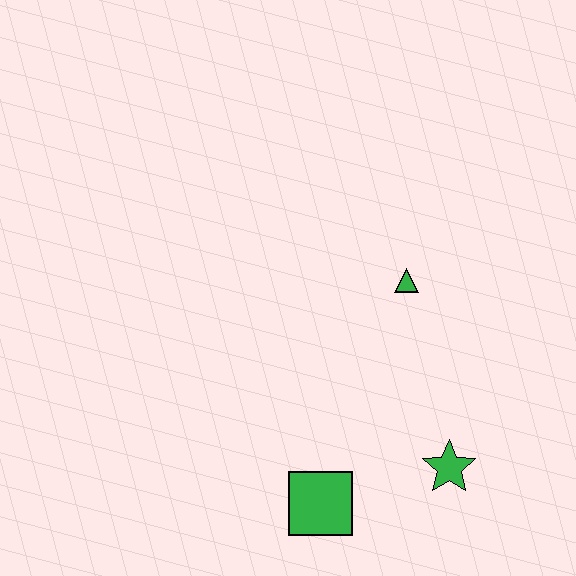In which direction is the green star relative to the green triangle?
The green star is below the green triangle.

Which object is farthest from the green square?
The green triangle is farthest from the green square.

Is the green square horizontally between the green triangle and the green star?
No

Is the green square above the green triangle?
No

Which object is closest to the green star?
The green square is closest to the green star.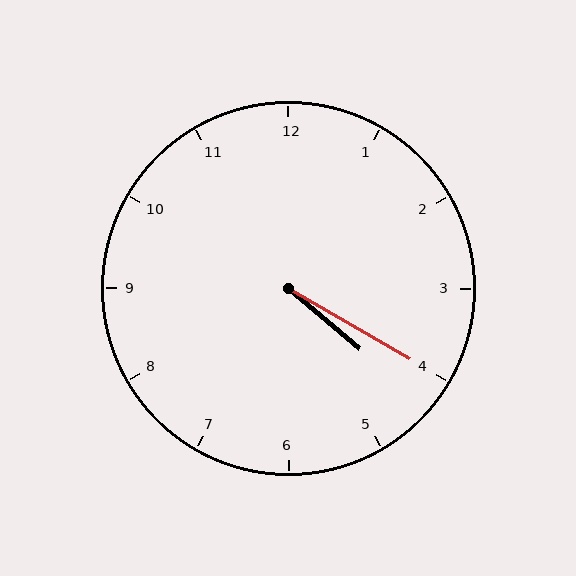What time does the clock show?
4:20.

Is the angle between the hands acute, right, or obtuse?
It is acute.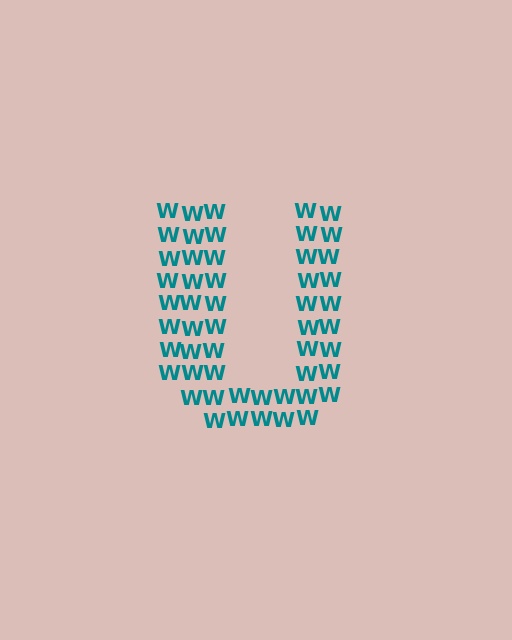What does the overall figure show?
The overall figure shows the letter U.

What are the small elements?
The small elements are letter W's.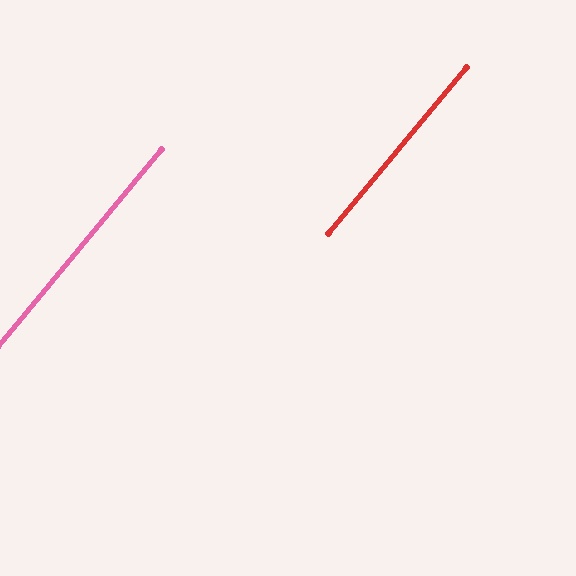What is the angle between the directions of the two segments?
Approximately 0 degrees.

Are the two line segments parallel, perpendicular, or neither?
Parallel — their directions differ by only 0.2°.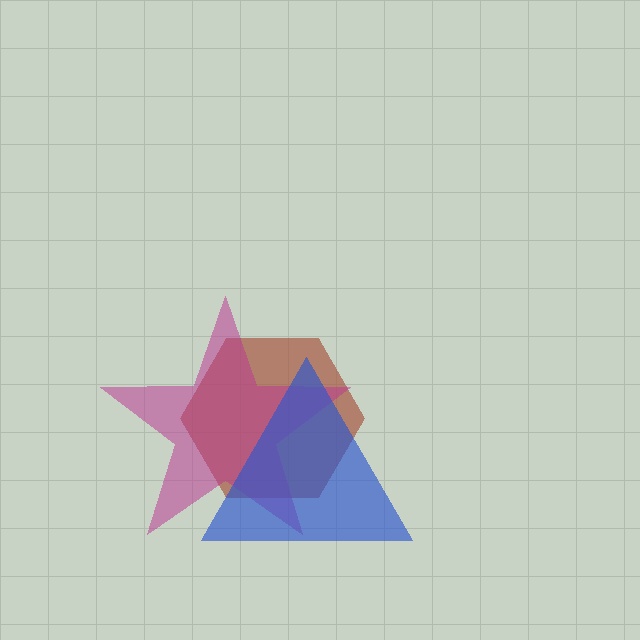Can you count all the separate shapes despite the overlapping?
Yes, there are 3 separate shapes.